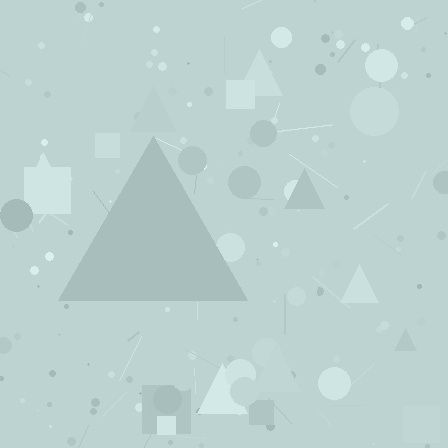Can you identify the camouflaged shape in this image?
The camouflaged shape is a triangle.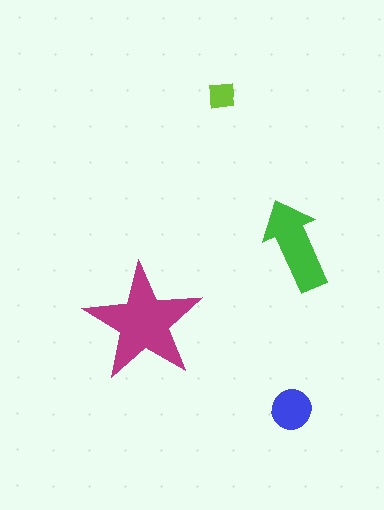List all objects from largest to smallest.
The magenta star, the green arrow, the blue circle, the lime square.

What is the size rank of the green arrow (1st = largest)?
2nd.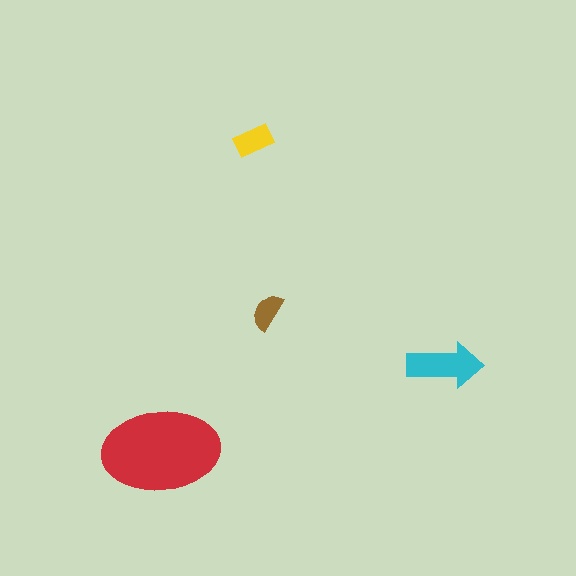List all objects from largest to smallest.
The red ellipse, the cyan arrow, the yellow rectangle, the brown semicircle.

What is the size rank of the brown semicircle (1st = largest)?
4th.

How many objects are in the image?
There are 4 objects in the image.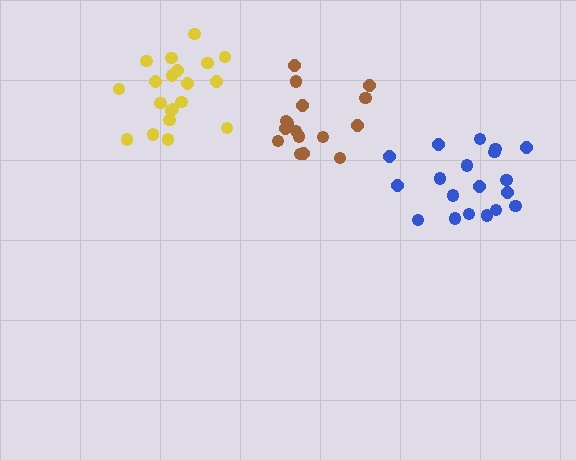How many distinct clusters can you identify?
There are 3 distinct clusters.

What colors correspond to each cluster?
The clusters are colored: blue, brown, yellow.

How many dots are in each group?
Group 1: 19 dots, Group 2: 16 dots, Group 3: 20 dots (55 total).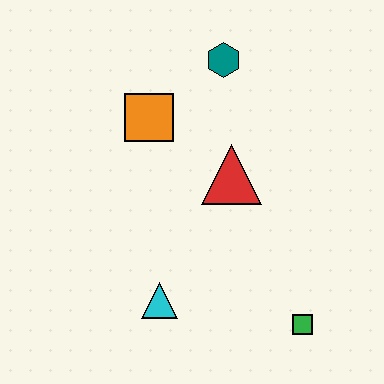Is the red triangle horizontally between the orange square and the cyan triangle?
No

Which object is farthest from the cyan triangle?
The teal hexagon is farthest from the cyan triangle.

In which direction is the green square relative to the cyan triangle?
The green square is to the right of the cyan triangle.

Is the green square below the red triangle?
Yes